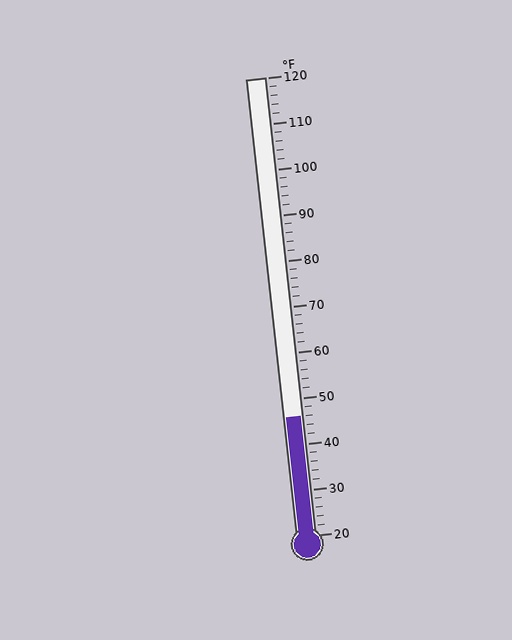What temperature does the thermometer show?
The thermometer shows approximately 46°F.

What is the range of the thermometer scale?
The thermometer scale ranges from 20°F to 120°F.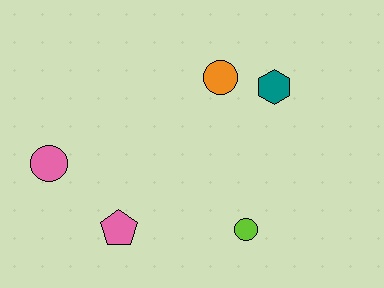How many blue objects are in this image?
There are no blue objects.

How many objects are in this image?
There are 5 objects.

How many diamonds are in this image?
There are no diamonds.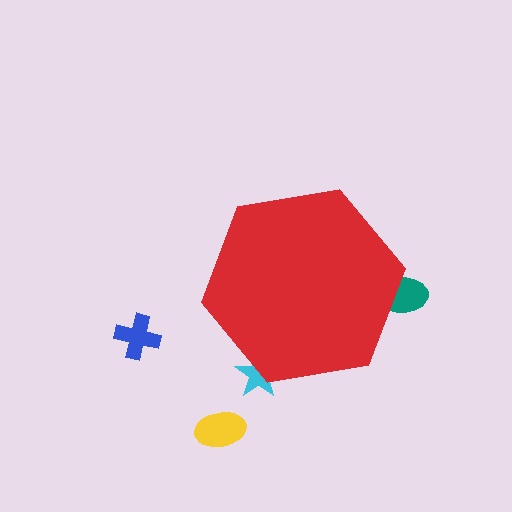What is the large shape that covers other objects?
A red hexagon.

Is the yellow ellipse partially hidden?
No, the yellow ellipse is fully visible.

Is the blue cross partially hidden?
No, the blue cross is fully visible.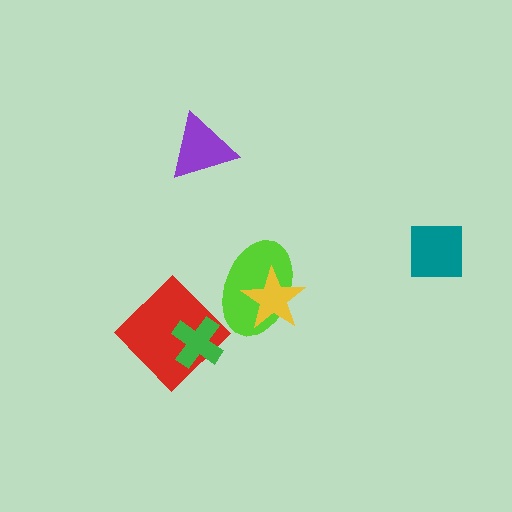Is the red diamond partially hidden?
Yes, it is partially covered by another shape.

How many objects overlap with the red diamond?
1 object overlaps with the red diamond.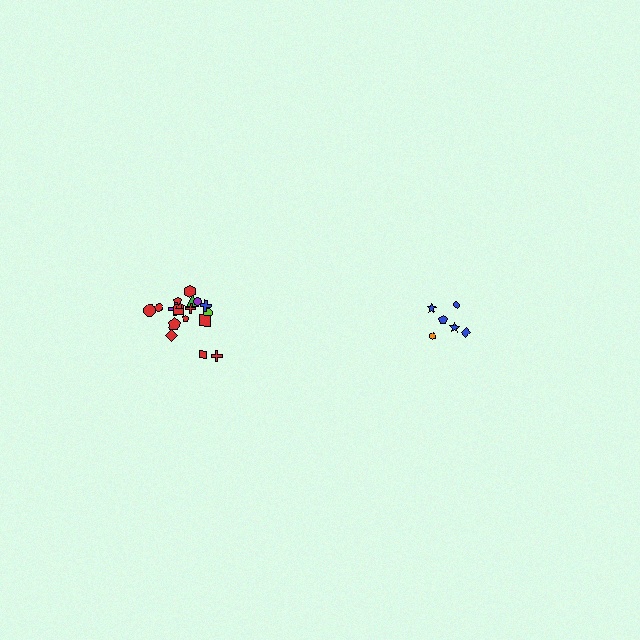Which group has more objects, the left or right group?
The left group.